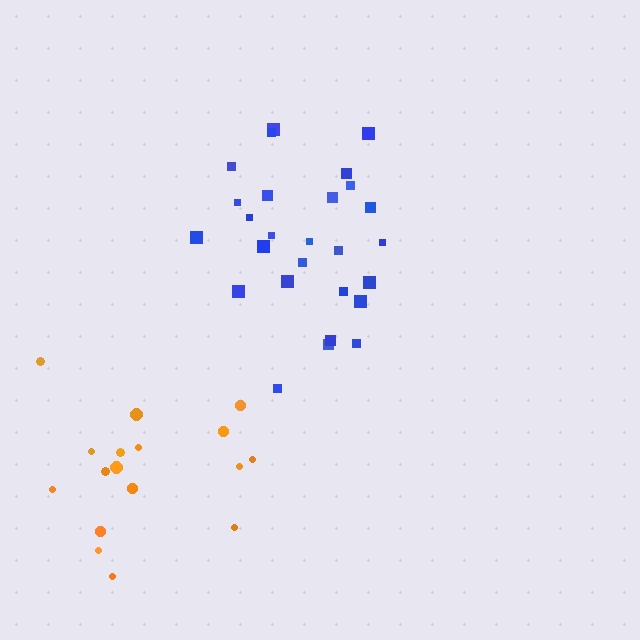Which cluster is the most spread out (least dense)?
Orange.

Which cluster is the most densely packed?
Blue.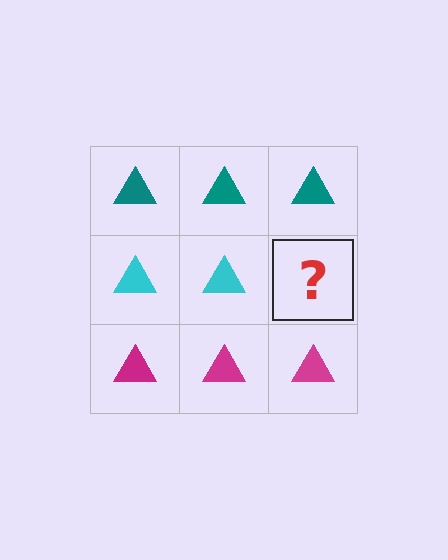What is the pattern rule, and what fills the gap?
The rule is that each row has a consistent color. The gap should be filled with a cyan triangle.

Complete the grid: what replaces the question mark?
The question mark should be replaced with a cyan triangle.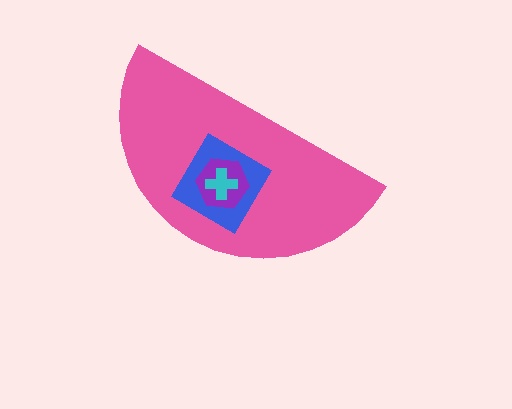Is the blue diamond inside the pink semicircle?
Yes.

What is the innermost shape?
The cyan cross.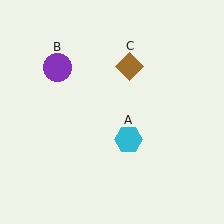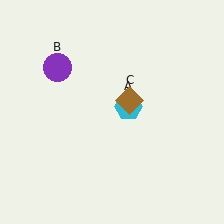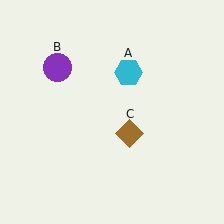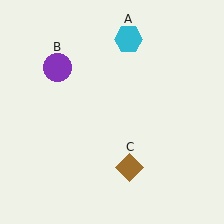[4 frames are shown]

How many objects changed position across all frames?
2 objects changed position: cyan hexagon (object A), brown diamond (object C).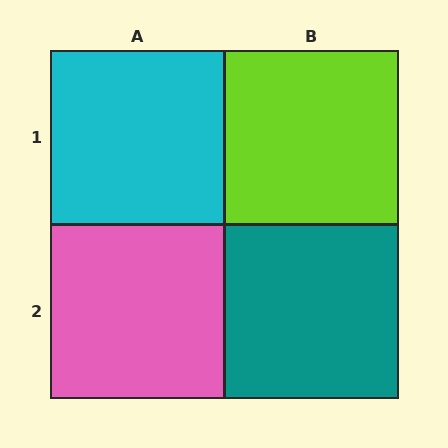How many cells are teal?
1 cell is teal.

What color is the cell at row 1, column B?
Lime.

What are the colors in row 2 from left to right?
Pink, teal.